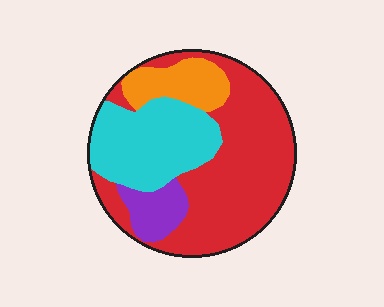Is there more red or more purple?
Red.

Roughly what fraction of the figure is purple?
Purple takes up less than a quarter of the figure.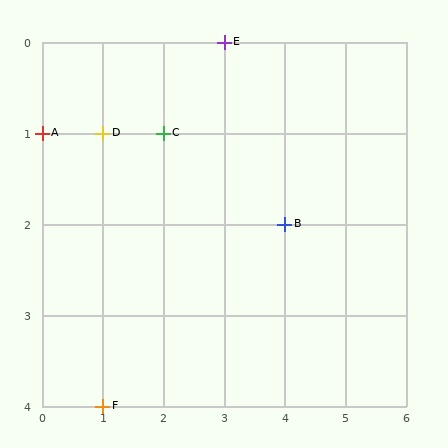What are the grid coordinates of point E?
Point E is at grid coordinates (3, 0).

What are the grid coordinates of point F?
Point F is at grid coordinates (1, 4).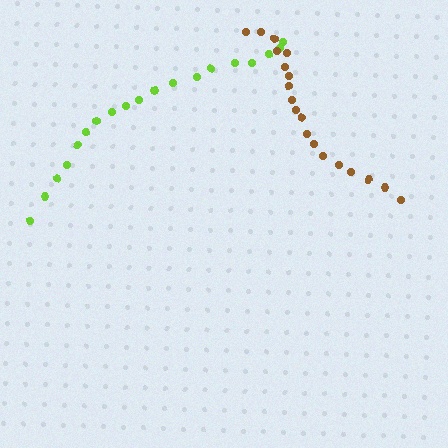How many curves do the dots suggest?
There are 2 distinct paths.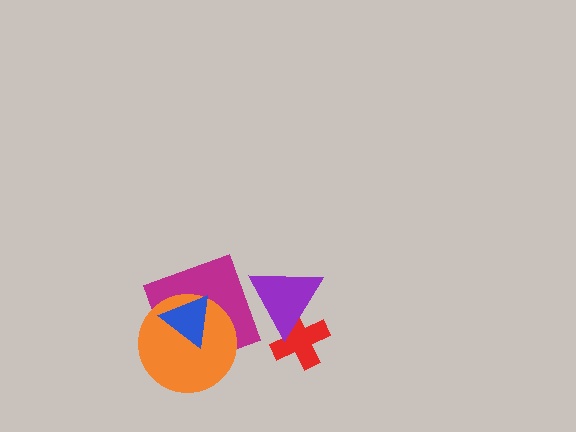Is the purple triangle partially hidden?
No, no other shape covers it.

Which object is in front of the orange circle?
The blue triangle is in front of the orange circle.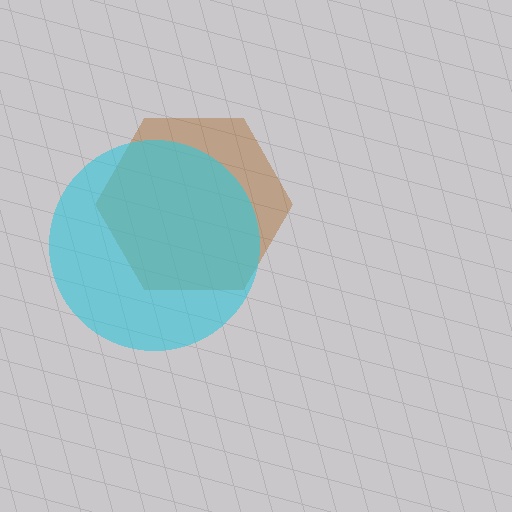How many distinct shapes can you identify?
There are 2 distinct shapes: a brown hexagon, a cyan circle.